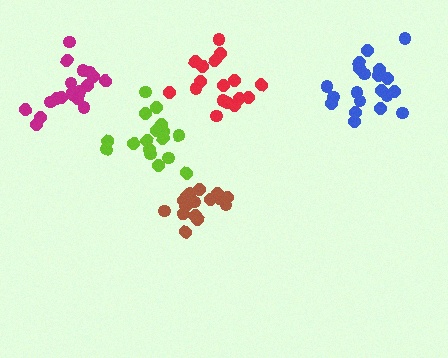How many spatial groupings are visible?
There are 5 spatial groupings.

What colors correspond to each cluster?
The clusters are colored: brown, lime, red, blue, magenta.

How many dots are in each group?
Group 1: 17 dots, Group 2: 17 dots, Group 3: 17 dots, Group 4: 20 dots, Group 5: 20 dots (91 total).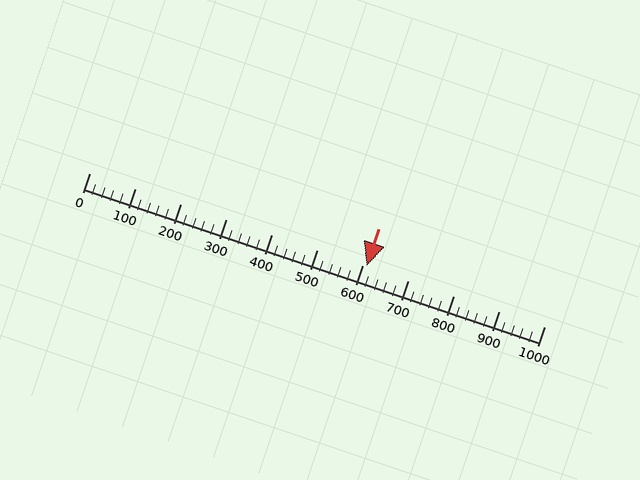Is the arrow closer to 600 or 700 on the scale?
The arrow is closer to 600.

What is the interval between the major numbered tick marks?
The major tick marks are spaced 100 units apart.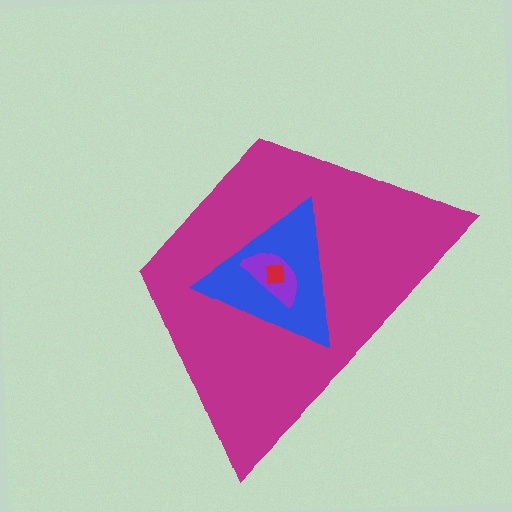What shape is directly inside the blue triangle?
The purple semicircle.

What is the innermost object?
The red square.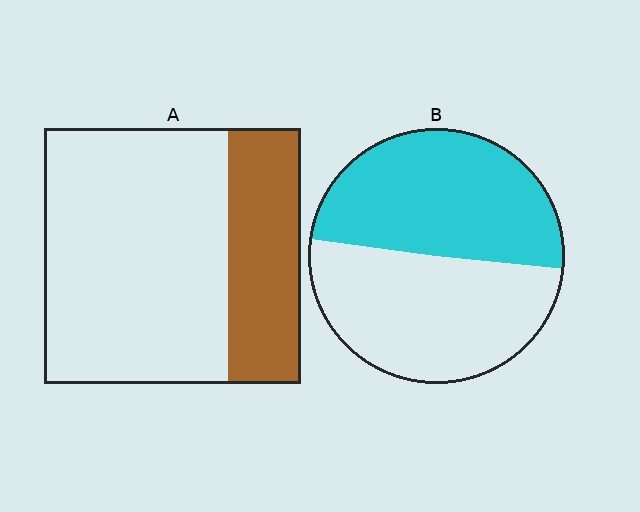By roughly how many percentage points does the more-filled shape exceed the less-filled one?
By roughly 20 percentage points (B over A).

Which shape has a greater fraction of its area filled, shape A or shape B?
Shape B.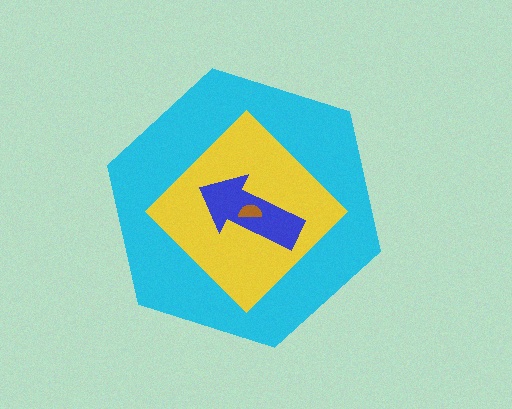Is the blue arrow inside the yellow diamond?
Yes.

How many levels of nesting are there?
4.